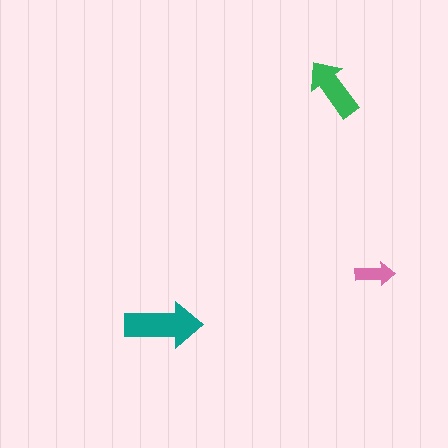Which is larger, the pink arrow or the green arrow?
The green one.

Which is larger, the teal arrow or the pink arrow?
The teal one.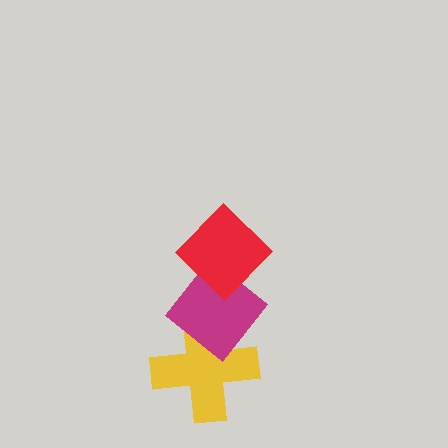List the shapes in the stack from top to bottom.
From top to bottom: the red diamond, the magenta diamond, the yellow cross.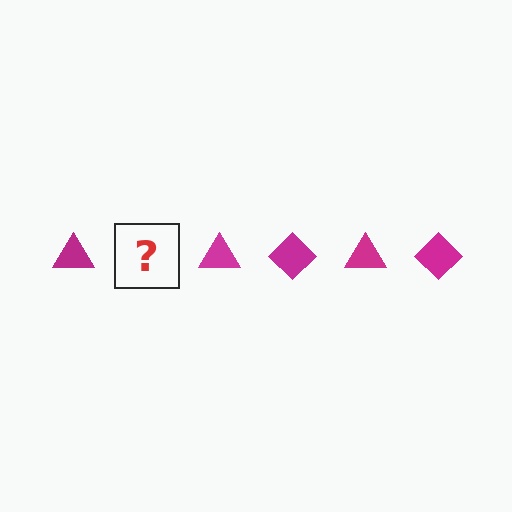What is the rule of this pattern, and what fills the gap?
The rule is that the pattern cycles through triangle, diamond shapes in magenta. The gap should be filled with a magenta diamond.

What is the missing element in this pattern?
The missing element is a magenta diamond.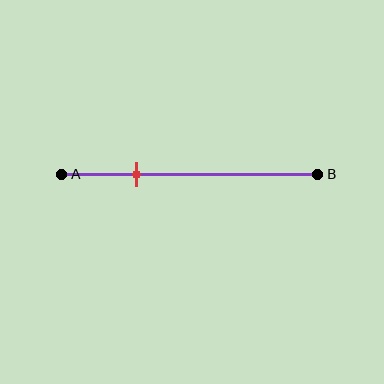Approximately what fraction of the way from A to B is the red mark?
The red mark is approximately 30% of the way from A to B.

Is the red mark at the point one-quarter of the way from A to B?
No, the mark is at about 30% from A, not at the 25% one-quarter point.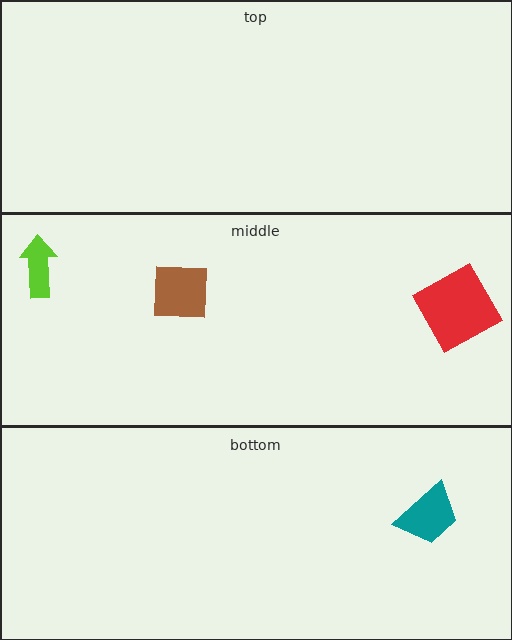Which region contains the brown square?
The middle region.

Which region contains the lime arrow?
The middle region.